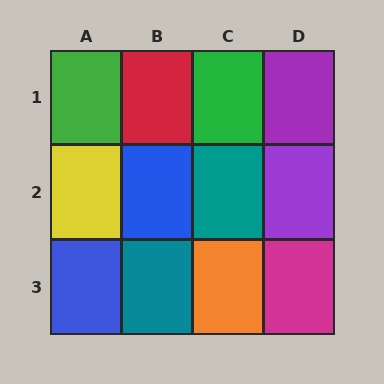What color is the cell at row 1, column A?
Green.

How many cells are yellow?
1 cell is yellow.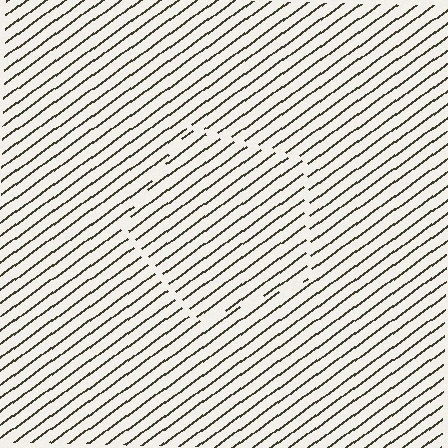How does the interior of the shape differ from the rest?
The interior of the shape contains the same grating, shifted by half a period — the contour is defined by the phase discontinuity where line-ends from the inner and outer gratings abut.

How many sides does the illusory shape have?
5 sides — the line-ends trace a pentagon.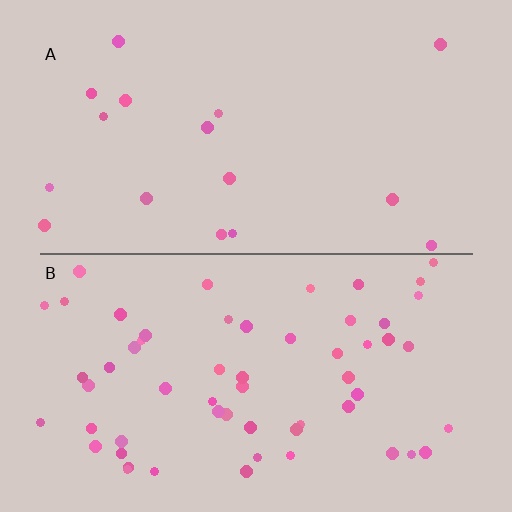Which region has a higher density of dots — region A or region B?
B (the bottom).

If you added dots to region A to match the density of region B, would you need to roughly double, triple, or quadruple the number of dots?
Approximately triple.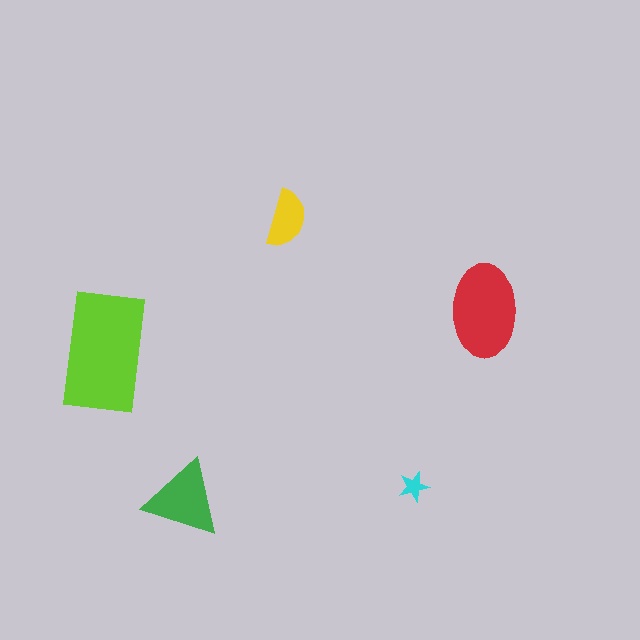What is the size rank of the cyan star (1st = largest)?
5th.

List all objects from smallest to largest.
The cyan star, the yellow semicircle, the green triangle, the red ellipse, the lime rectangle.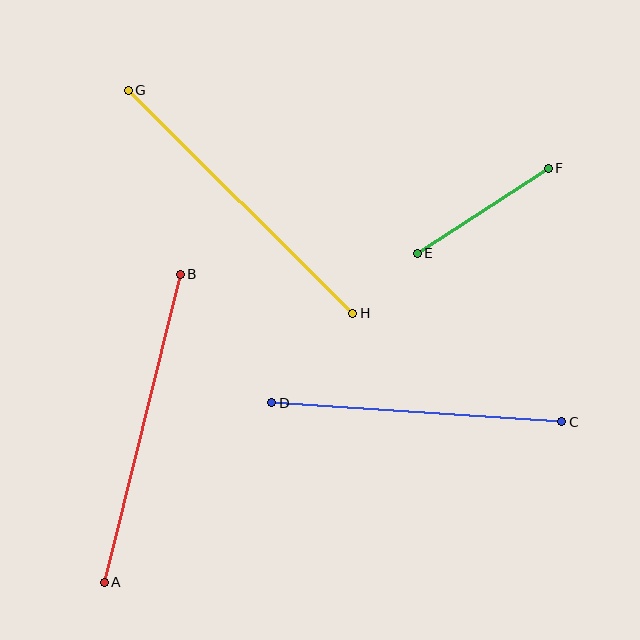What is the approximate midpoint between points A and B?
The midpoint is at approximately (142, 428) pixels.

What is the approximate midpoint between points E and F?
The midpoint is at approximately (483, 211) pixels.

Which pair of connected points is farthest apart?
Points A and B are farthest apart.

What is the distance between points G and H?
The distance is approximately 316 pixels.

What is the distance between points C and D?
The distance is approximately 291 pixels.